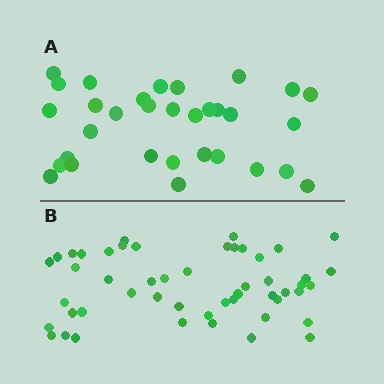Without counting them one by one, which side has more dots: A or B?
Region B (the bottom region) has more dots.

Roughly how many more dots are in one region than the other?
Region B has approximately 20 more dots than region A.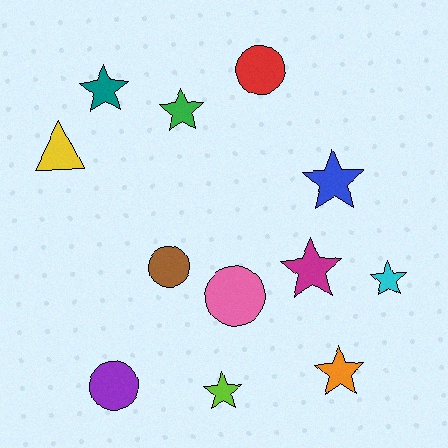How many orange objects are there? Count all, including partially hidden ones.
There is 1 orange object.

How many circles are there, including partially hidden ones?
There are 4 circles.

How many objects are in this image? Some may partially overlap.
There are 12 objects.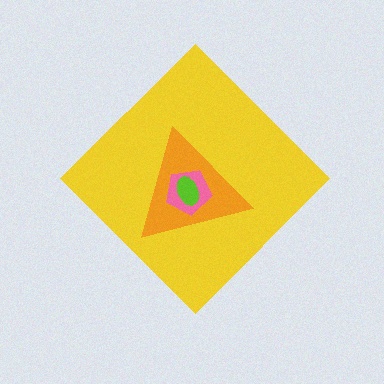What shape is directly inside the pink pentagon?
The lime ellipse.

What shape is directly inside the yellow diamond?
The orange triangle.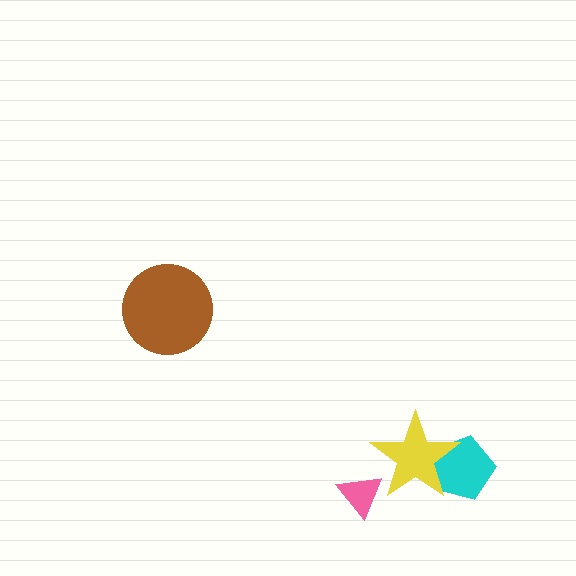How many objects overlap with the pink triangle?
1 object overlaps with the pink triangle.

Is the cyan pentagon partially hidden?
Yes, it is partially covered by another shape.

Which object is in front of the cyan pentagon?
The yellow star is in front of the cyan pentagon.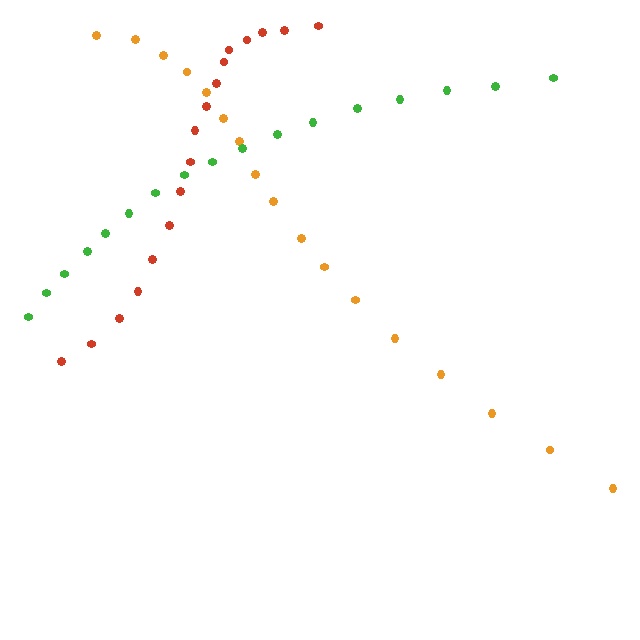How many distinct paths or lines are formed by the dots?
There are 3 distinct paths.